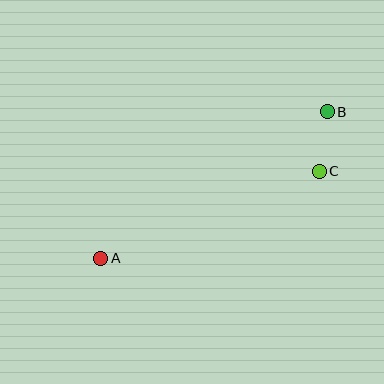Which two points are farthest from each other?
Points A and B are farthest from each other.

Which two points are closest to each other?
Points B and C are closest to each other.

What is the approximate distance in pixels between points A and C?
The distance between A and C is approximately 235 pixels.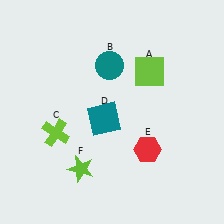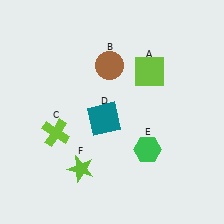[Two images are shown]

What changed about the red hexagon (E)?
In Image 1, E is red. In Image 2, it changed to green.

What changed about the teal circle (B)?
In Image 1, B is teal. In Image 2, it changed to brown.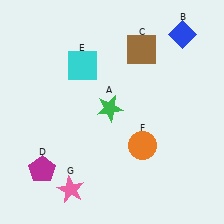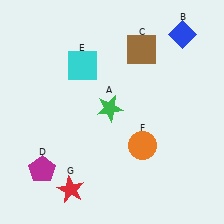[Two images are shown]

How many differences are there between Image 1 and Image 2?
There is 1 difference between the two images.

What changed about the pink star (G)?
In Image 1, G is pink. In Image 2, it changed to red.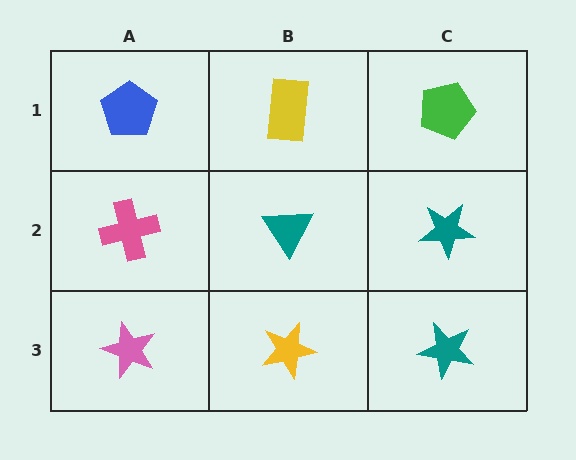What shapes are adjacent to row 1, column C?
A teal star (row 2, column C), a yellow rectangle (row 1, column B).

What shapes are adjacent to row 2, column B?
A yellow rectangle (row 1, column B), a yellow star (row 3, column B), a pink cross (row 2, column A), a teal star (row 2, column C).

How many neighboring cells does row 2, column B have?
4.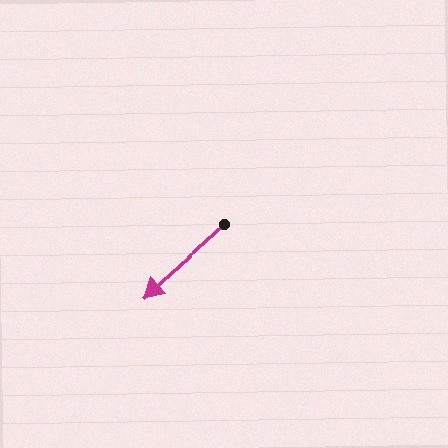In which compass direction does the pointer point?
Southwest.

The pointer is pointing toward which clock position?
Roughly 8 o'clock.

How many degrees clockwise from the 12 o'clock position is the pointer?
Approximately 228 degrees.